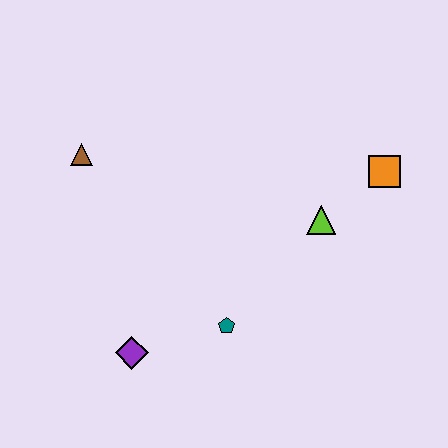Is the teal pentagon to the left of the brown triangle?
No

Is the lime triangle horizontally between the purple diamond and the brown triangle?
No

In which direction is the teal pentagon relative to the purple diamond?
The teal pentagon is to the right of the purple diamond.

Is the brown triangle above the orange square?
Yes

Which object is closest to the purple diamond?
The teal pentagon is closest to the purple diamond.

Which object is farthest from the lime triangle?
The brown triangle is farthest from the lime triangle.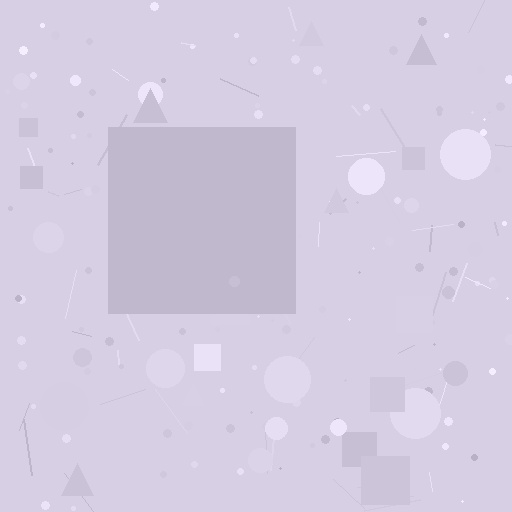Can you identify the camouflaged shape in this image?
The camouflaged shape is a square.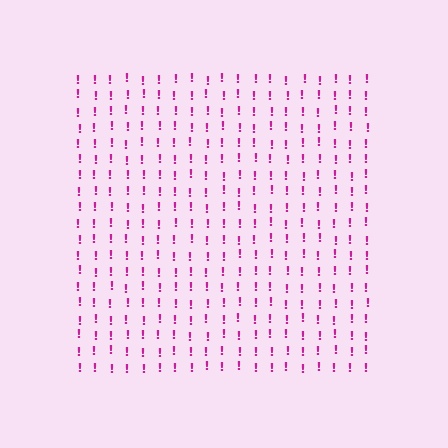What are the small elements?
The small elements are exclamation marks.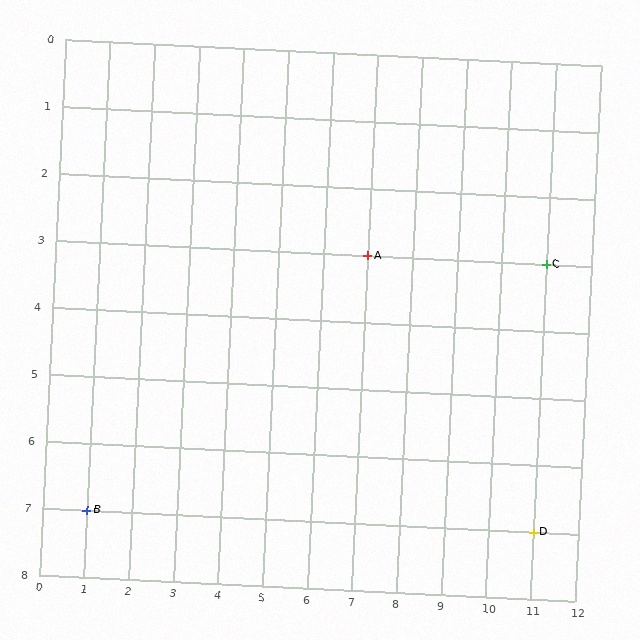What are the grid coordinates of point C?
Point C is at grid coordinates (11, 3).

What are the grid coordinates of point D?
Point D is at grid coordinates (11, 7).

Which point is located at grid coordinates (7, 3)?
Point A is at (7, 3).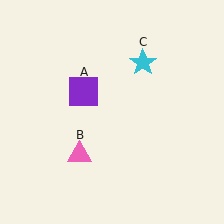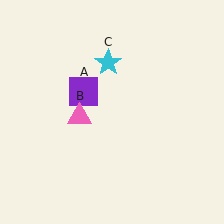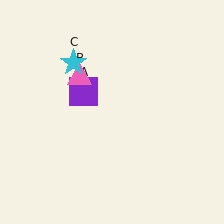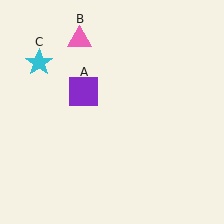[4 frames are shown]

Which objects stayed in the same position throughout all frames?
Purple square (object A) remained stationary.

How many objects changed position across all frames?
2 objects changed position: pink triangle (object B), cyan star (object C).